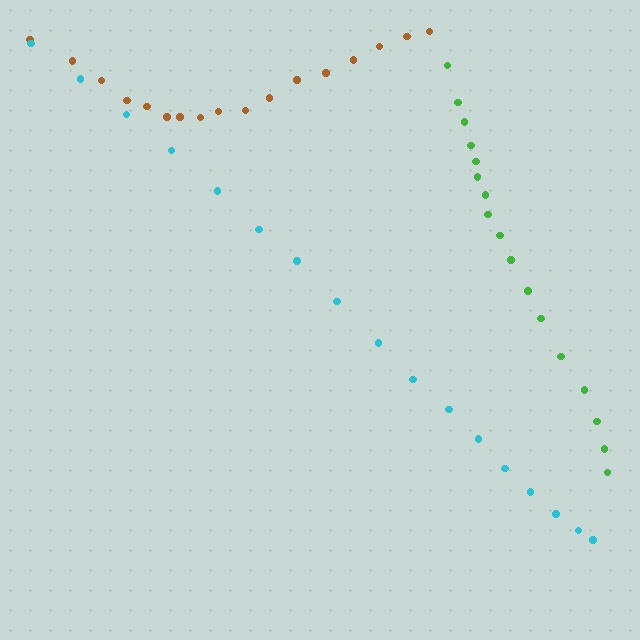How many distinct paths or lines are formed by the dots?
There are 3 distinct paths.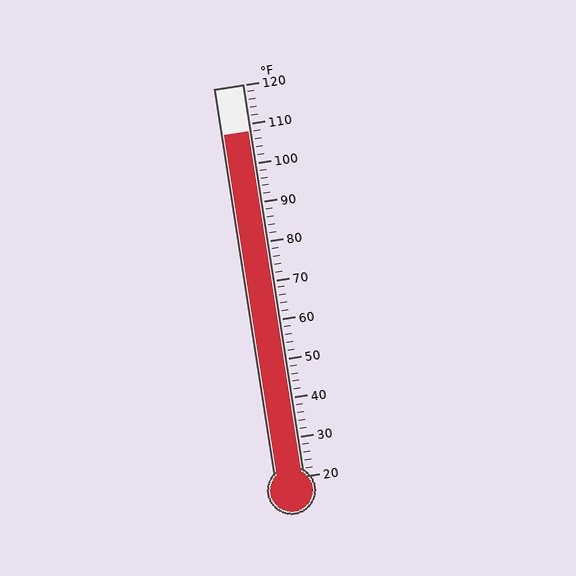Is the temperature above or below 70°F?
The temperature is above 70°F.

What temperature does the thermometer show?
The thermometer shows approximately 108°F.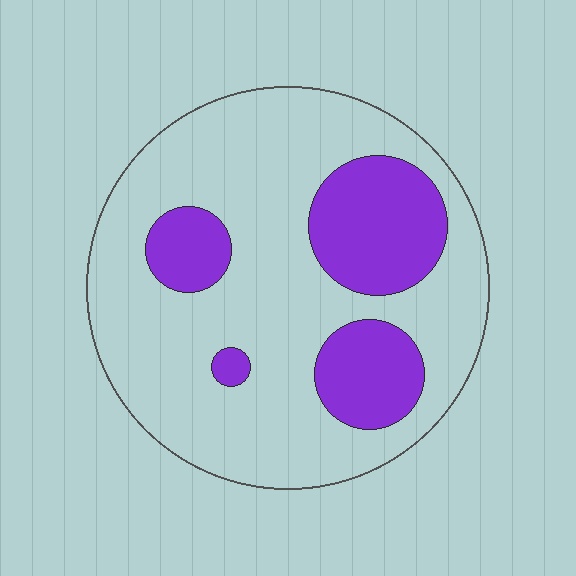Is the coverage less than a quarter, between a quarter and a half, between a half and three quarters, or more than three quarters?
Between a quarter and a half.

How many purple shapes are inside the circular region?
4.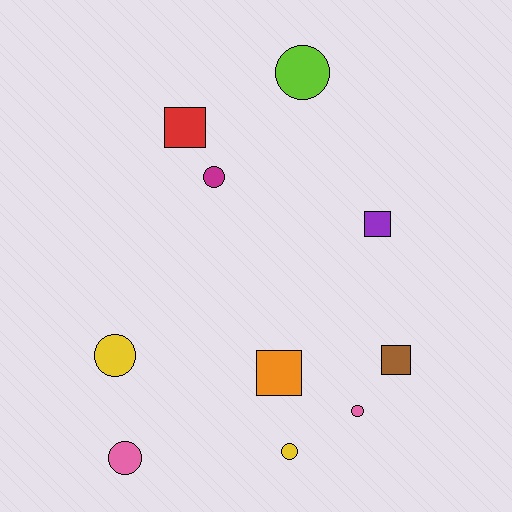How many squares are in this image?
There are 4 squares.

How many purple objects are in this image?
There is 1 purple object.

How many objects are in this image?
There are 10 objects.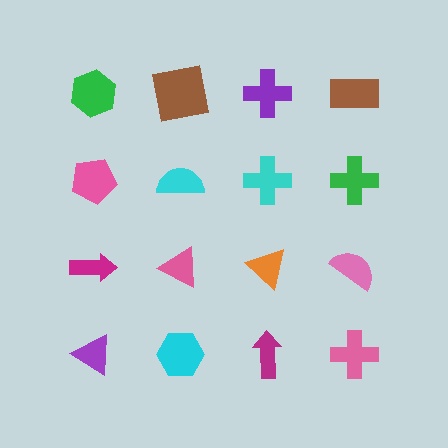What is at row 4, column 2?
A cyan hexagon.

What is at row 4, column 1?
A purple triangle.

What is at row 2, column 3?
A cyan cross.